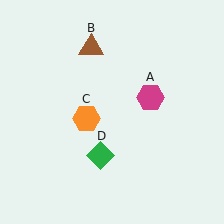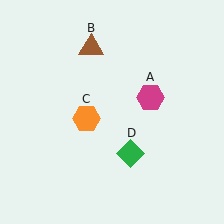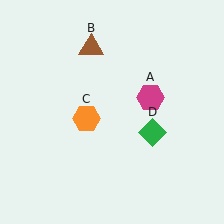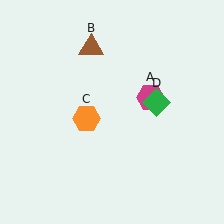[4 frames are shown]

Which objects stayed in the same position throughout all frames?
Magenta hexagon (object A) and brown triangle (object B) and orange hexagon (object C) remained stationary.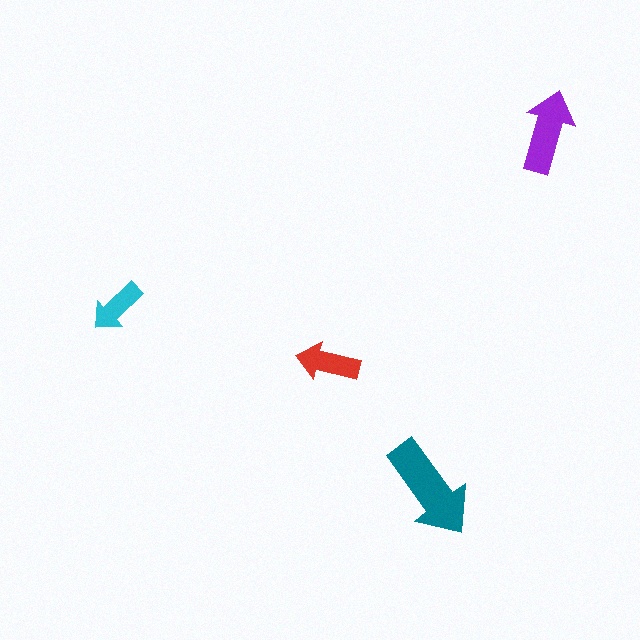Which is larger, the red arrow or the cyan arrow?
The red one.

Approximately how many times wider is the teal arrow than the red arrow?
About 1.5 times wider.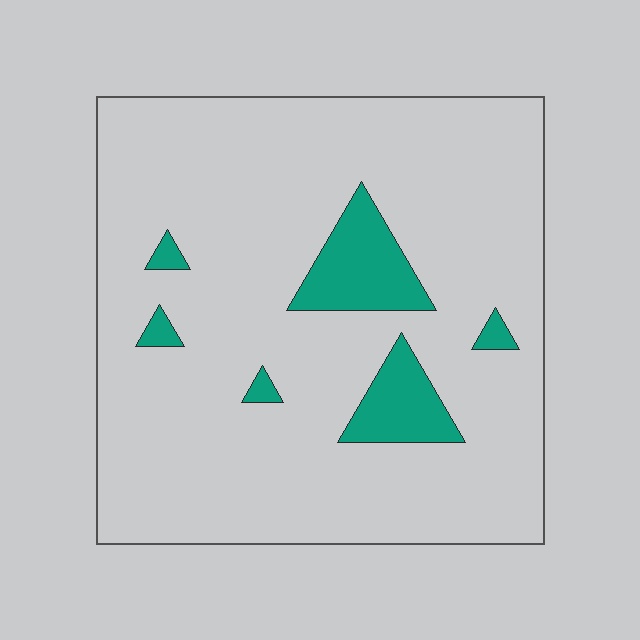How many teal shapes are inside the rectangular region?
6.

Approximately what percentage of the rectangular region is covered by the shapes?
Approximately 10%.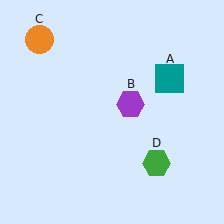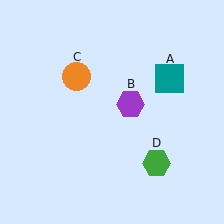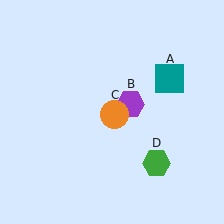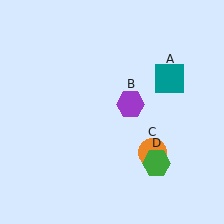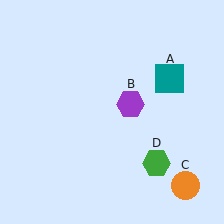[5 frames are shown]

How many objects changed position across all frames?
1 object changed position: orange circle (object C).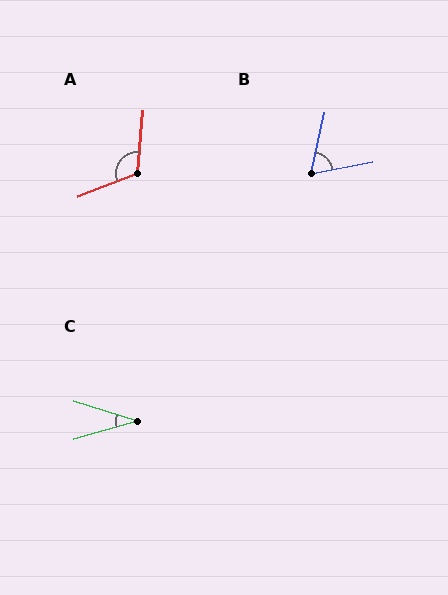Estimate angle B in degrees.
Approximately 66 degrees.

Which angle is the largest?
A, at approximately 115 degrees.